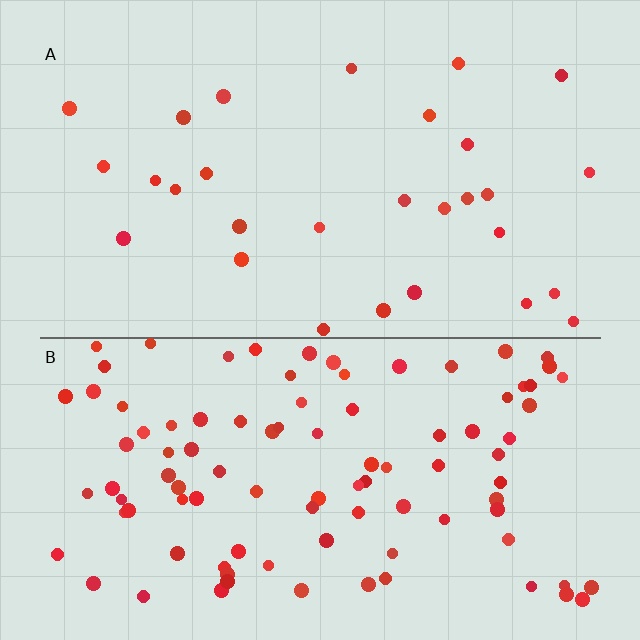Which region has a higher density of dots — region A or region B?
B (the bottom).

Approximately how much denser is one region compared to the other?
Approximately 3.4× — region B over region A.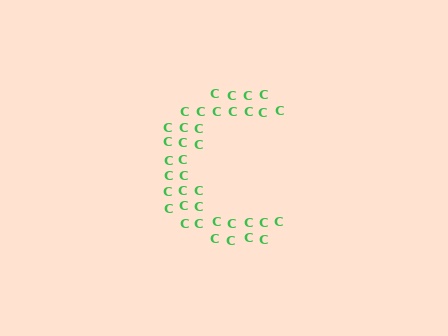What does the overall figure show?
The overall figure shows the letter C.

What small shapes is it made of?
It is made of small letter C's.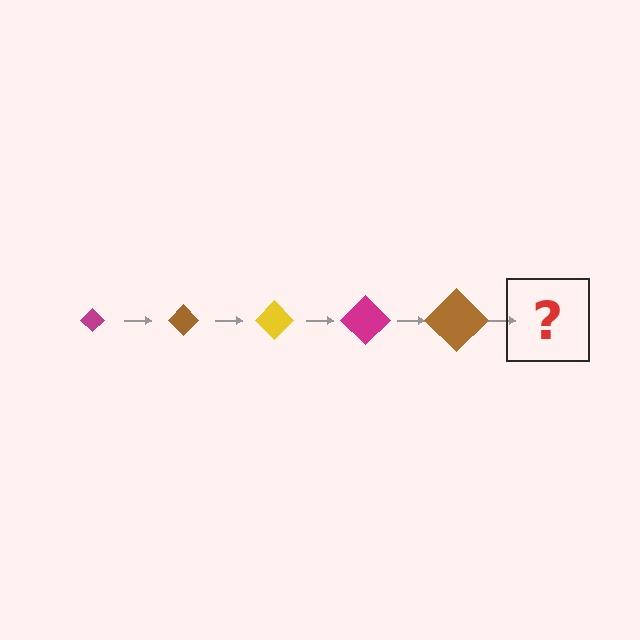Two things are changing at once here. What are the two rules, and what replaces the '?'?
The two rules are that the diamond grows larger each step and the color cycles through magenta, brown, and yellow. The '?' should be a yellow diamond, larger than the previous one.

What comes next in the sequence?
The next element should be a yellow diamond, larger than the previous one.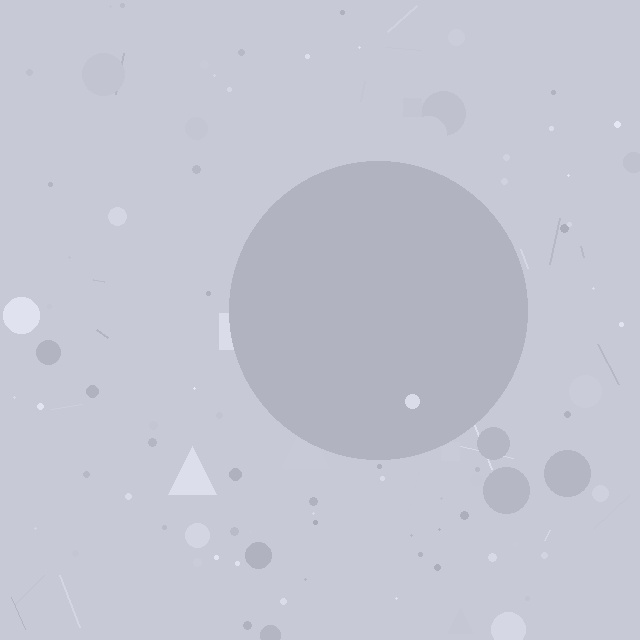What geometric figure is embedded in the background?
A circle is embedded in the background.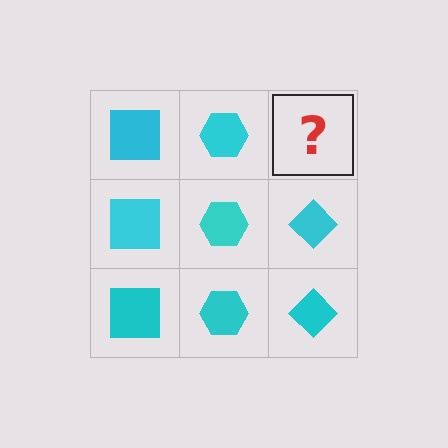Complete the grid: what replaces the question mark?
The question mark should be replaced with a cyan diamond.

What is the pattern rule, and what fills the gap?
The rule is that each column has a consistent shape. The gap should be filled with a cyan diamond.